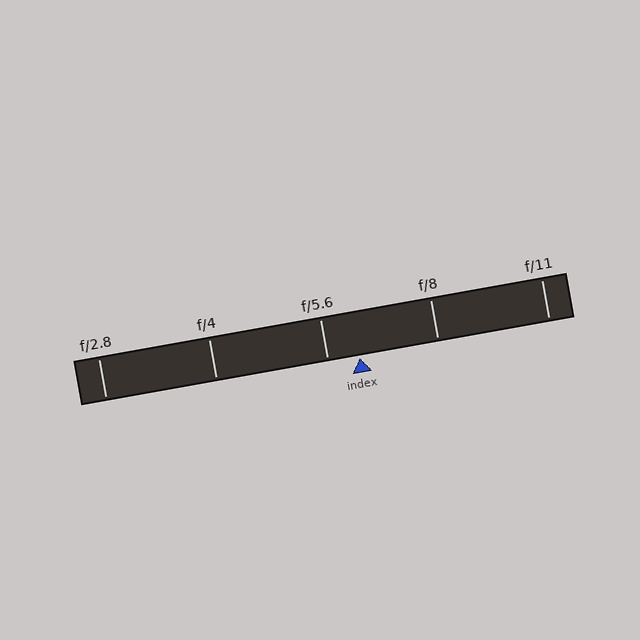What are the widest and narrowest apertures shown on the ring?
The widest aperture shown is f/2.8 and the narrowest is f/11.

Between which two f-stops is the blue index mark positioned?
The index mark is between f/5.6 and f/8.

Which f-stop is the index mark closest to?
The index mark is closest to f/5.6.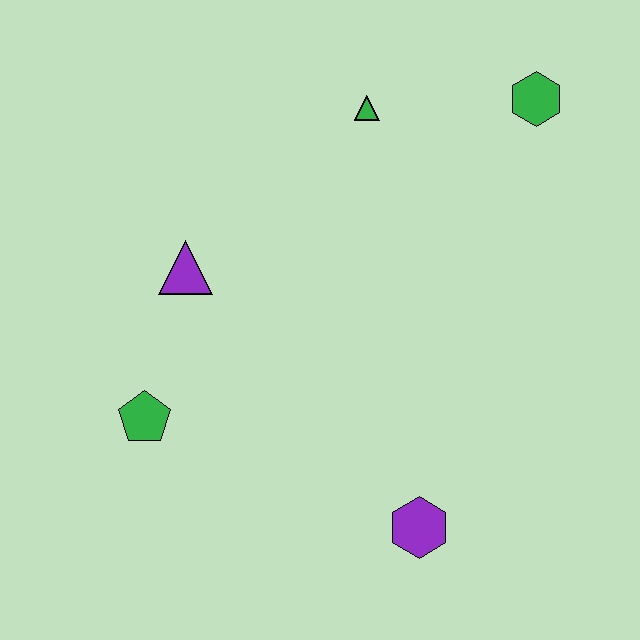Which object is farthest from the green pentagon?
The green hexagon is farthest from the green pentagon.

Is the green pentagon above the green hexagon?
No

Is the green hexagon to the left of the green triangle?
No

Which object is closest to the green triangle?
The green hexagon is closest to the green triangle.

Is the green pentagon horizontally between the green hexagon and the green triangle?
No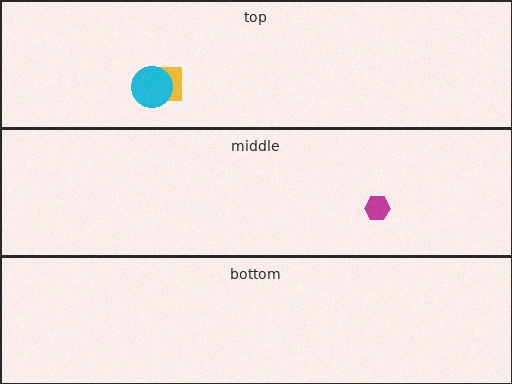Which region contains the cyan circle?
The top region.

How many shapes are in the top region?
2.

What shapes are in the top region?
The yellow square, the cyan circle.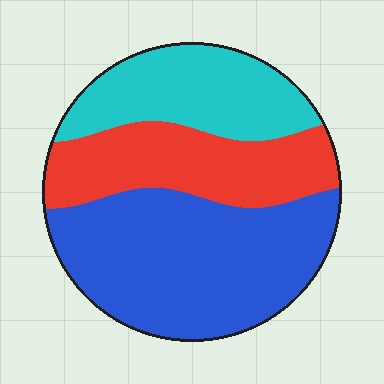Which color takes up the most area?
Blue, at roughly 45%.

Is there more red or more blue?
Blue.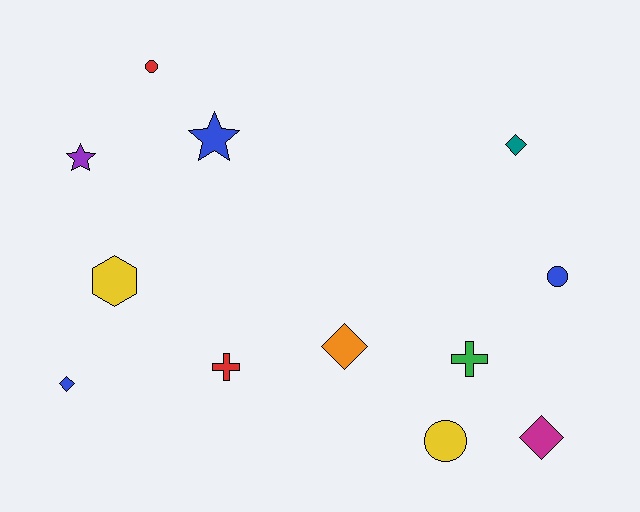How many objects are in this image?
There are 12 objects.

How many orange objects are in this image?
There is 1 orange object.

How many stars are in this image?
There are 2 stars.